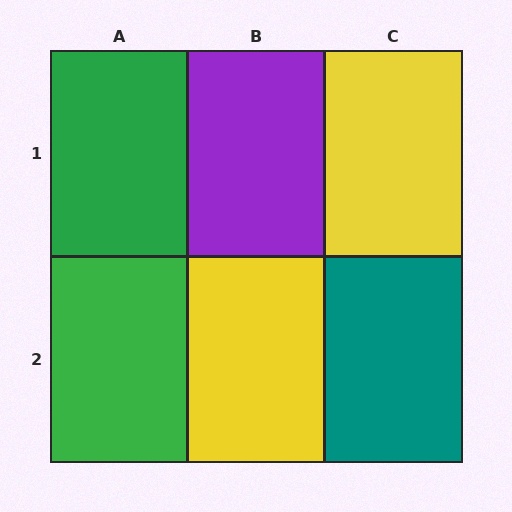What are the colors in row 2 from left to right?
Green, yellow, teal.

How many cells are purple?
1 cell is purple.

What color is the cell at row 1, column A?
Green.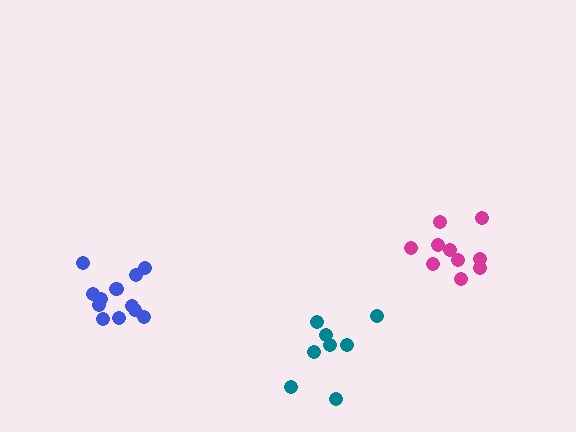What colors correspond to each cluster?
The clusters are colored: teal, blue, magenta.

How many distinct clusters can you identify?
There are 3 distinct clusters.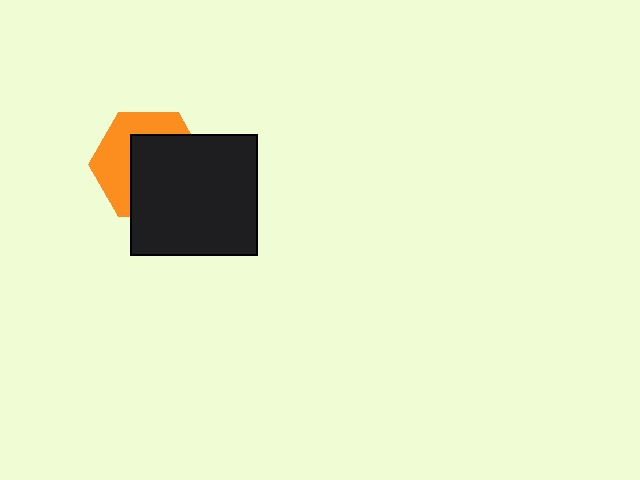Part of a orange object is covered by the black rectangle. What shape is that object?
It is a hexagon.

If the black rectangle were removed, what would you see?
You would see the complete orange hexagon.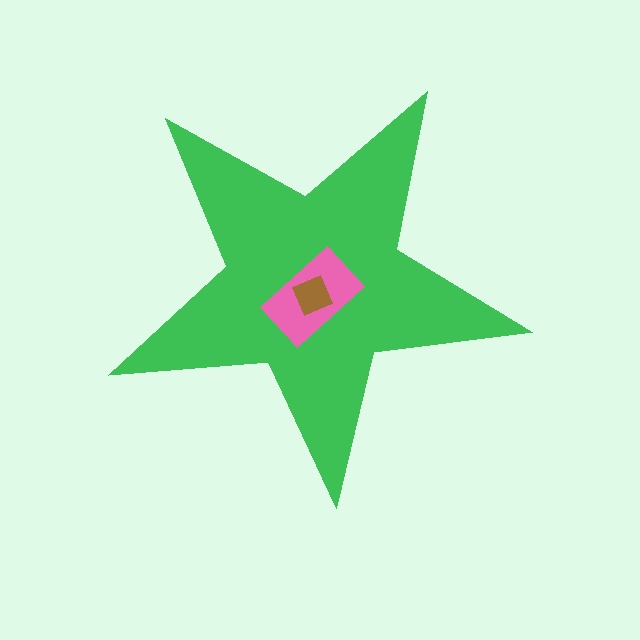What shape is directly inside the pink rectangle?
The brown diamond.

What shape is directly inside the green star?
The pink rectangle.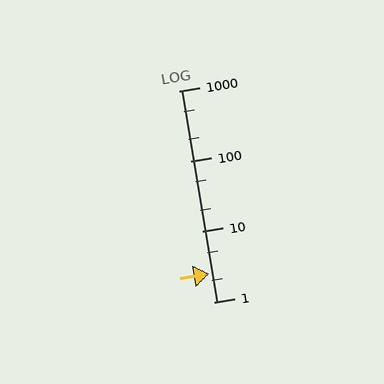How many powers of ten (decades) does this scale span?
The scale spans 3 decades, from 1 to 1000.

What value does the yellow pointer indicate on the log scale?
The pointer indicates approximately 2.5.